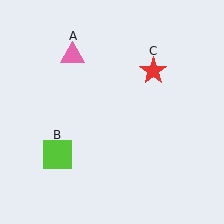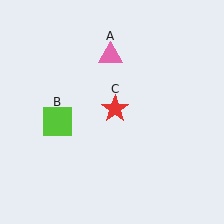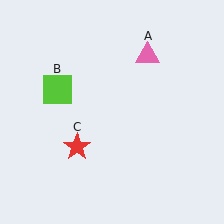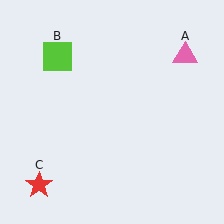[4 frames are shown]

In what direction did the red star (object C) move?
The red star (object C) moved down and to the left.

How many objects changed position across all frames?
3 objects changed position: pink triangle (object A), lime square (object B), red star (object C).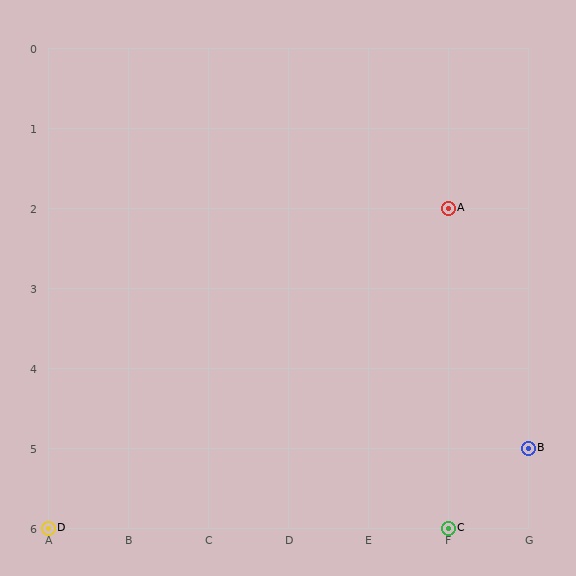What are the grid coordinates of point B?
Point B is at grid coordinates (G, 5).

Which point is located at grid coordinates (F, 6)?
Point C is at (F, 6).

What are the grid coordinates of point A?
Point A is at grid coordinates (F, 2).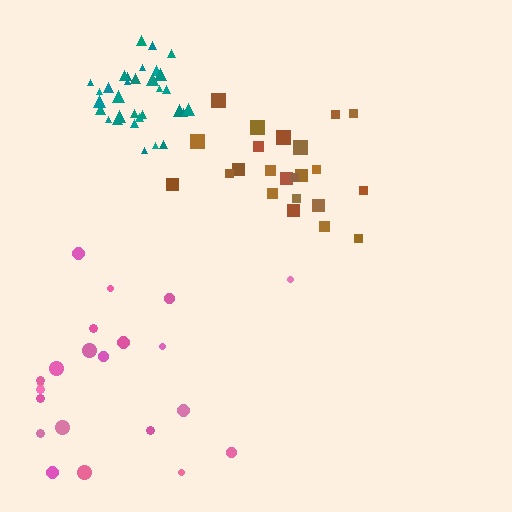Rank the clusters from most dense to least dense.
teal, brown, pink.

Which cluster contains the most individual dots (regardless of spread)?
Teal (33).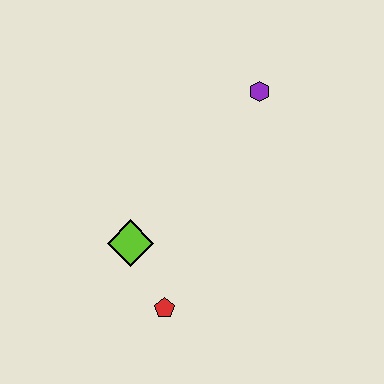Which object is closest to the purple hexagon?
The lime diamond is closest to the purple hexagon.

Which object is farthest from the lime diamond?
The purple hexagon is farthest from the lime diamond.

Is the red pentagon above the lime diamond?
No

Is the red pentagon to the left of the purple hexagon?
Yes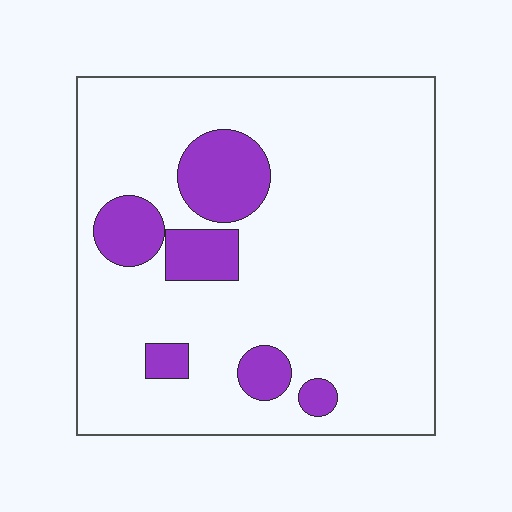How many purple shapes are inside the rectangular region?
6.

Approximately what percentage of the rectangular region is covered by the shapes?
Approximately 15%.